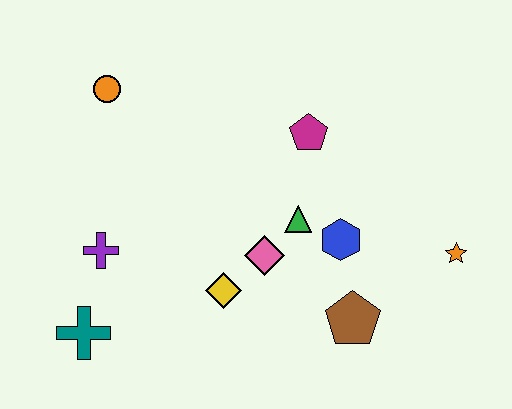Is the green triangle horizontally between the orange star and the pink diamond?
Yes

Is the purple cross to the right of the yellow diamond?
No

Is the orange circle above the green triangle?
Yes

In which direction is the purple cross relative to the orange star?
The purple cross is to the left of the orange star.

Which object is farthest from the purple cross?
The orange star is farthest from the purple cross.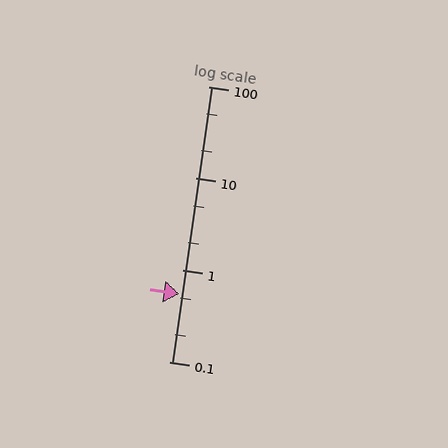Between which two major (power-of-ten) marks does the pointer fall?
The pointer is between 0.1 and 1.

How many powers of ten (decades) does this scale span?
The scale spans 3 decades, from 0.1 to 100.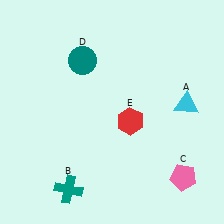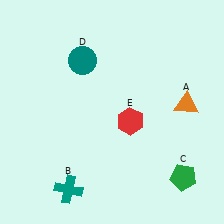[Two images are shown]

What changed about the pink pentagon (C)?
In Image 1, C is pink. In Image 2, it changed to green.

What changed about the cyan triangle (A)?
In Image 1, A is cyan. In Image 2, it changed to orange.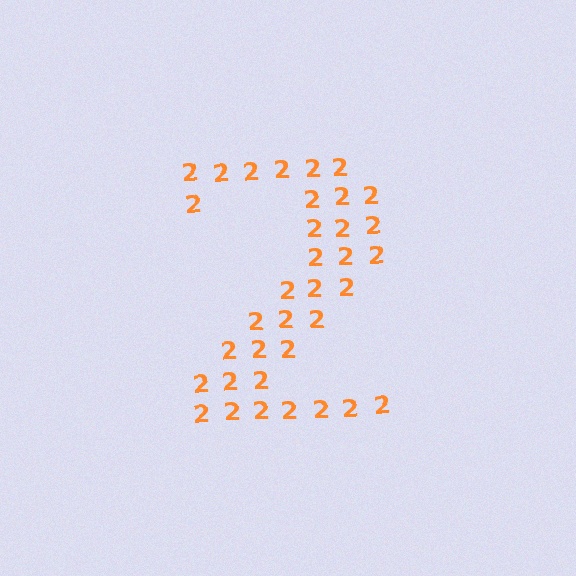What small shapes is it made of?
It is made of small digit 2's.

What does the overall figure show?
The overall figure shows the digit 2.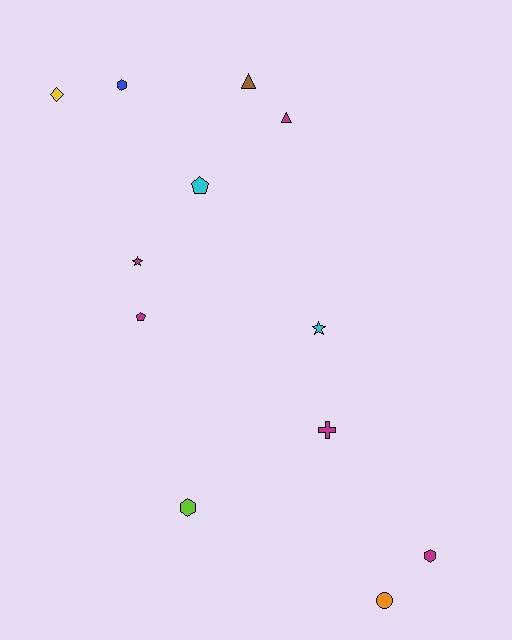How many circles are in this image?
There is 1 circle.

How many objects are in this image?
There are 12 objects.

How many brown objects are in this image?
There is 1 brown object.